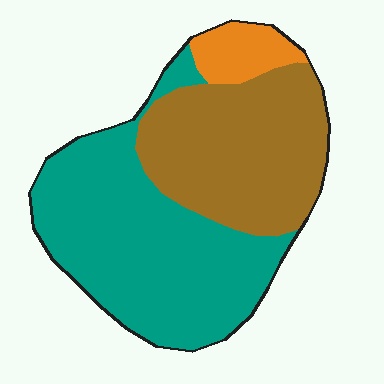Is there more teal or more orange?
Teal.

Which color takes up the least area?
Orange, at roughly 10%.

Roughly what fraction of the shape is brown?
Brown takes up between a third and a half of the shape.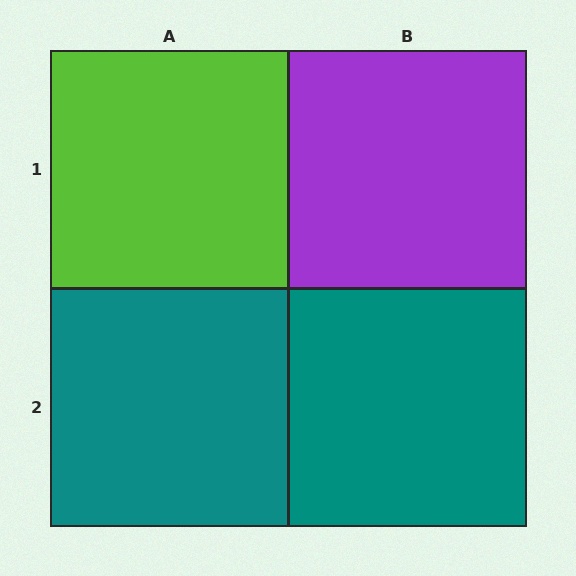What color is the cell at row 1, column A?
Lime.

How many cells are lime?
1 cell is lime.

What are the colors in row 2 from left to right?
Teal, teal.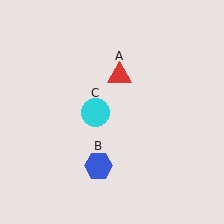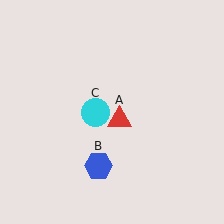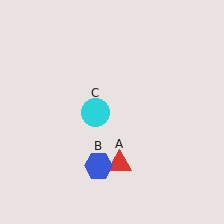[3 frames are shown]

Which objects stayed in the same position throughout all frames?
Blue hexagon (object B) and cyan circle (object C) remained stationary.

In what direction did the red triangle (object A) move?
The red triangle (object A) moved down.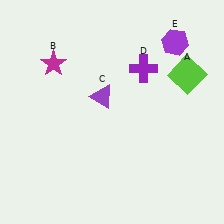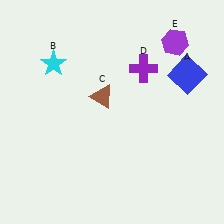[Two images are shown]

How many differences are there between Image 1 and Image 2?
There are 3 differences between the two images.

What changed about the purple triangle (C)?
In Image 1, C is purple. In Image 2, it changed to brown.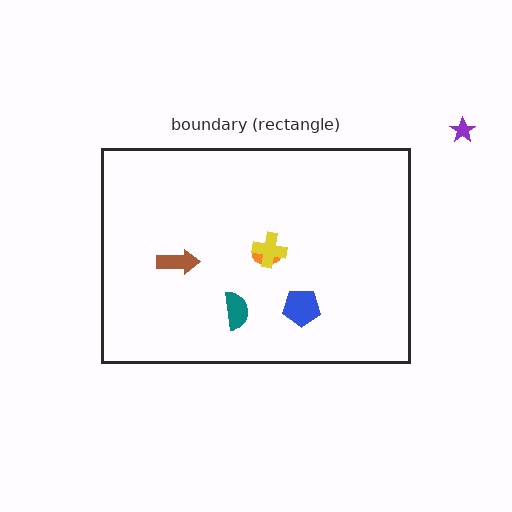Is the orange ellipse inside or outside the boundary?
Inside.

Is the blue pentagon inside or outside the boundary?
Inside.